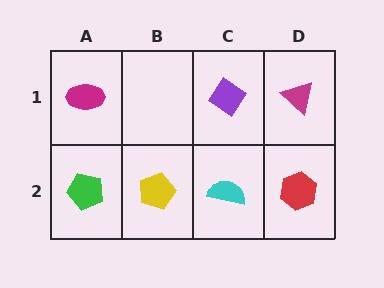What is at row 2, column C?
A cyan semicircle.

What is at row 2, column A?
A green pentagon.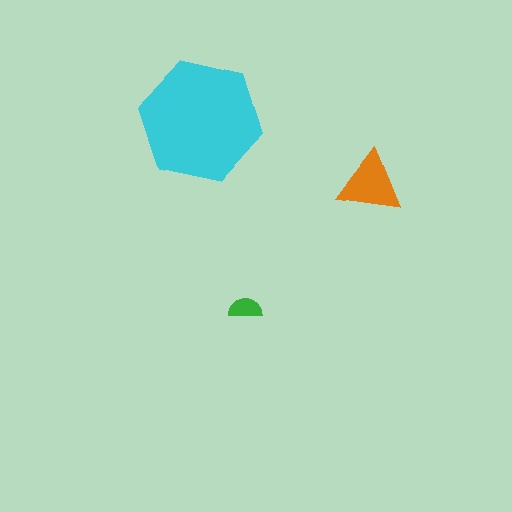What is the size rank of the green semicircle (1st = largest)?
3rd.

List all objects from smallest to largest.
The green semicircle, the orange triangle, the cyan hexagon.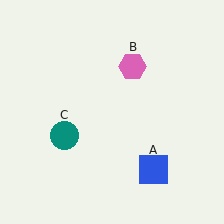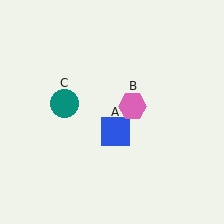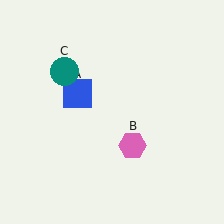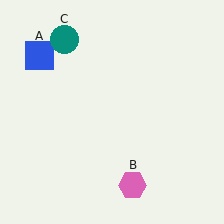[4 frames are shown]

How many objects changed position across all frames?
3 objects changed position: blue square (object A), pink hexagon (object B), teal circle (object C).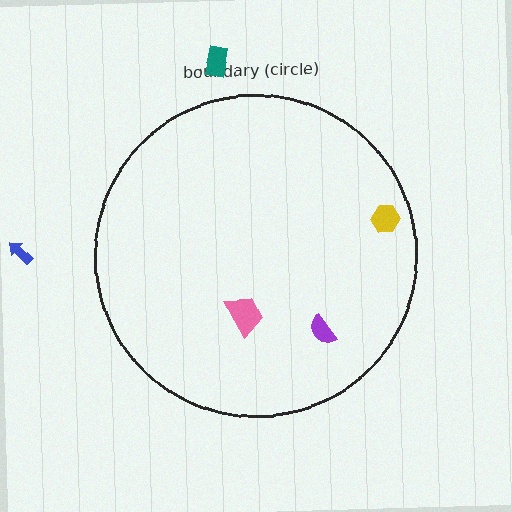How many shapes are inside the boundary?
3 inside, 2 outside.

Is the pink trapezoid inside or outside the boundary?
Inside.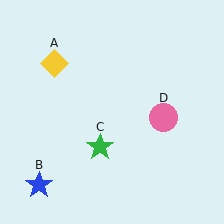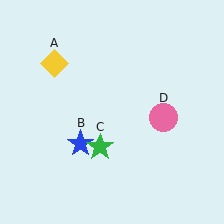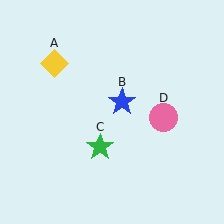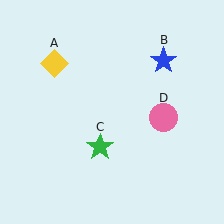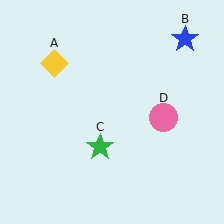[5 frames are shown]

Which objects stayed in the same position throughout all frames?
Yellow diamond (object A) and green star (object C) and pink circle (object D) remained stationary.